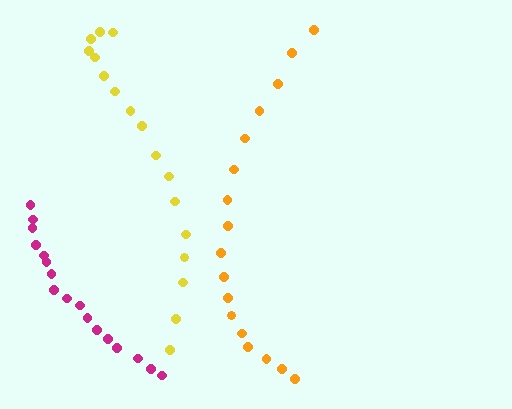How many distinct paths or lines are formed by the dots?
There are 3 distinct paths.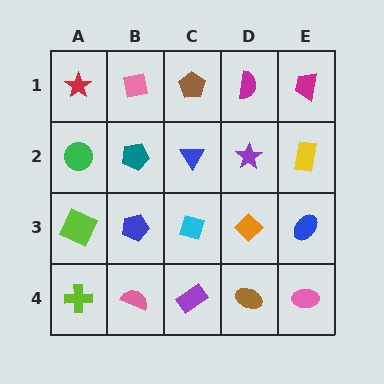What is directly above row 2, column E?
A magenta trapezoid.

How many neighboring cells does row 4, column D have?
3.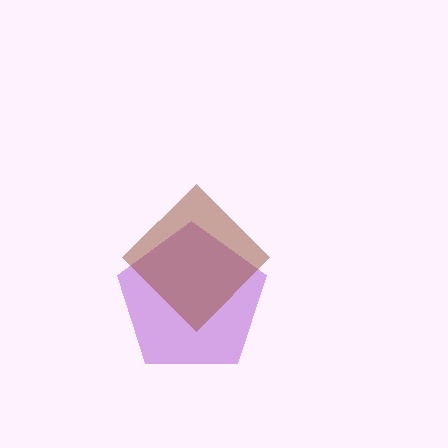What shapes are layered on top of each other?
The layered shapes are: a purple pentagon, a brown diamond.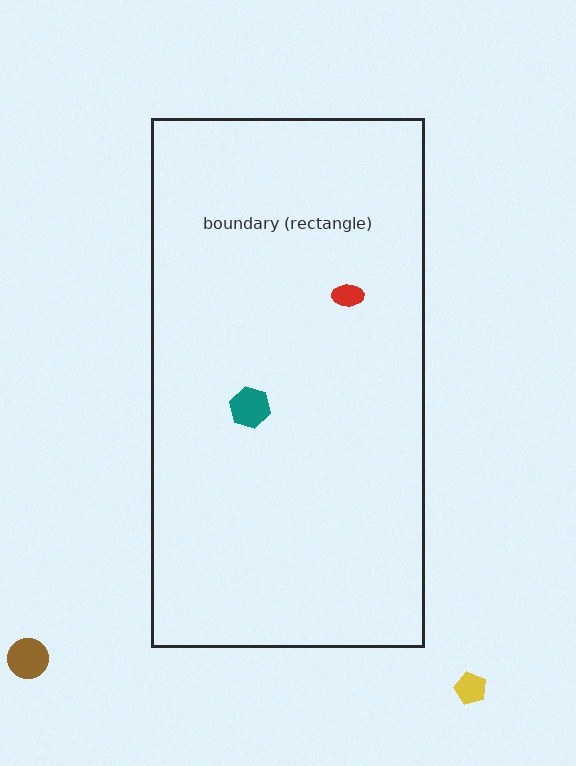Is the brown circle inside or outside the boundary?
Outside.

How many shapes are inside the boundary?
2 inside, 2 outside.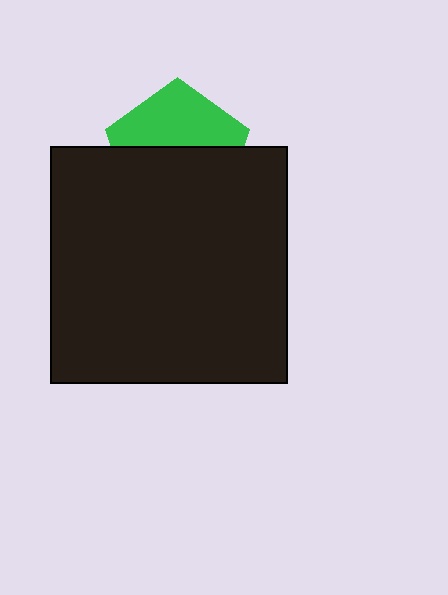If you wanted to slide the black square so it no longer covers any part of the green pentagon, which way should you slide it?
Slide it down — that is the most direct way to separate the two shapes.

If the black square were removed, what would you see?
You would see the complete green pentagon.